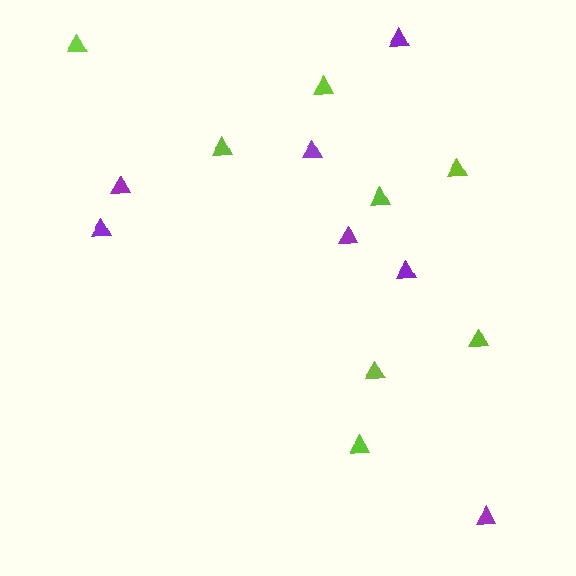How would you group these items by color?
There are 2 groups: one group of lime triangles (8) and one group of purple triangles (7).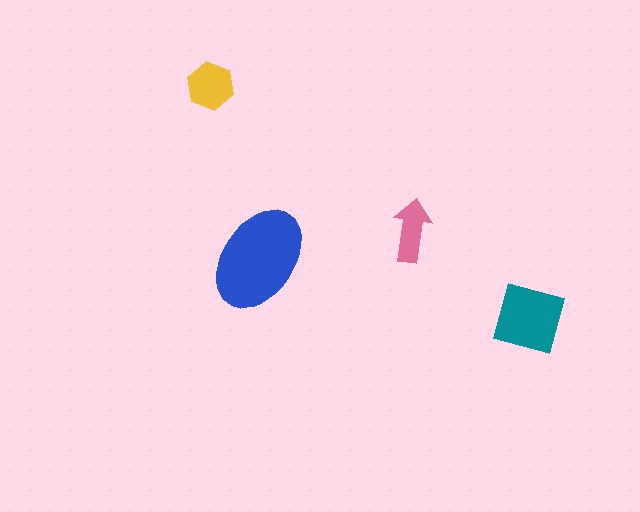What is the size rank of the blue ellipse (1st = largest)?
1st.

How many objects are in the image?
There are 4 objects in the image.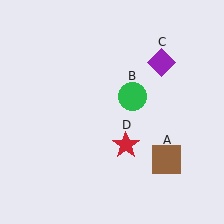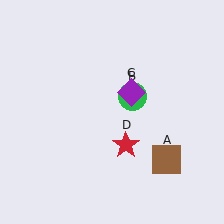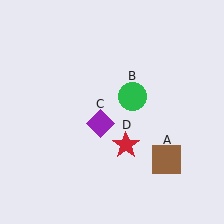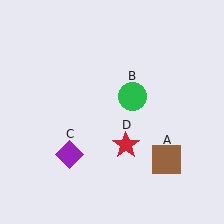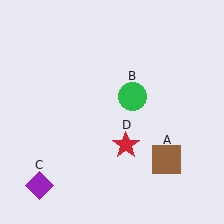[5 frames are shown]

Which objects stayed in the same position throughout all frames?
Brown square (object A) and green circle (object B) and red star (object D) remained stationary.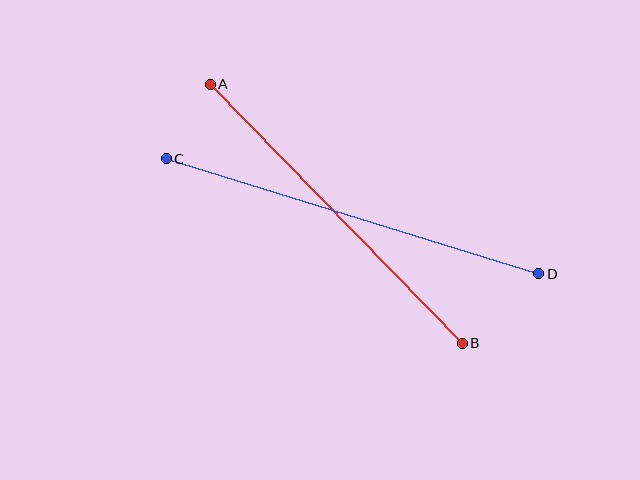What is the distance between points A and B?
The distance is approximately 361 pixels.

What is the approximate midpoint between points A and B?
The midpoint is at approximately (336, 214) pixels.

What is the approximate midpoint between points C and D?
The midpoint is at approximately (353, 216) pixels.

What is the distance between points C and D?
The distance is approximately 390 pixels.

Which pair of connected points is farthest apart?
Points C and D are farthest apart.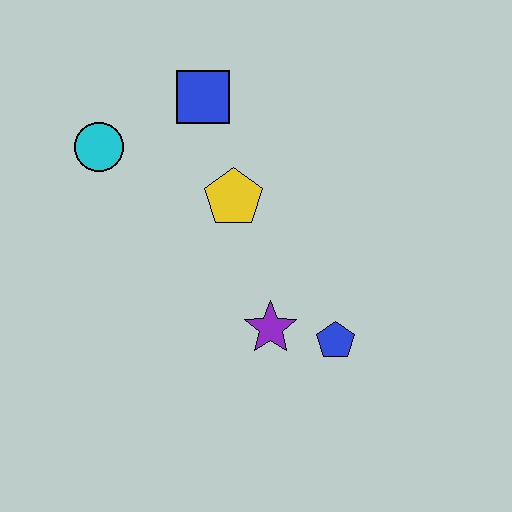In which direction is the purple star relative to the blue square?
The purple star is below the blue square.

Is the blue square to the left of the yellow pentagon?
Yes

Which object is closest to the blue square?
The yellow pentagon is closest to the blue square.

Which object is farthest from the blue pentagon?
The cyan circle is farthest from the blue pentagon.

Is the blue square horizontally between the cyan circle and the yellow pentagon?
Yes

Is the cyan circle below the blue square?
Yes